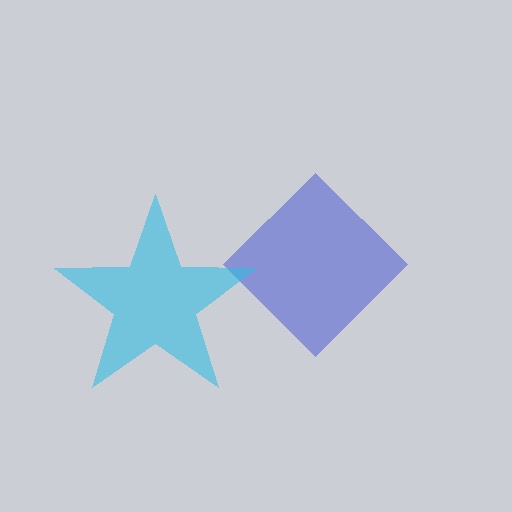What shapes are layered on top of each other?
The layered shapes are: a blue diamond, a cyan star.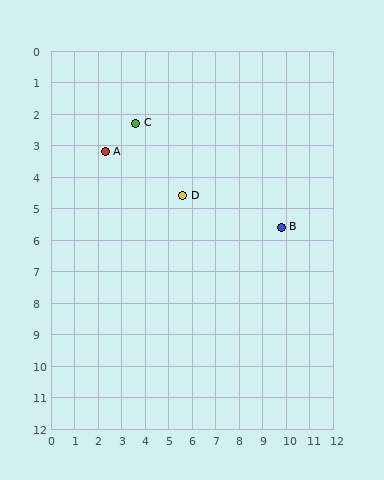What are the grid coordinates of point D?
Point D is at approximately (5.6, 4.6).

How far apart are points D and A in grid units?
Points D and A are about 3.6 grid units apart.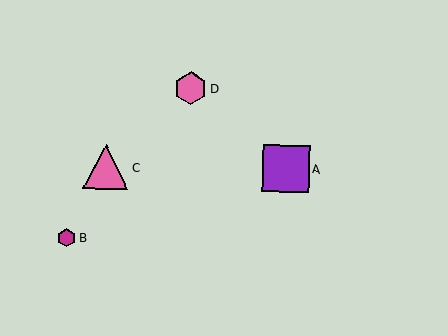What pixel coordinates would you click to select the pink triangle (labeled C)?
Click at (106, 167) to select the pink triangle C.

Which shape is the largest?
The purple square (labeled A) is the largest.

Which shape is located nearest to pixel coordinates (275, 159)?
The purple square (labeled A) at (286, 169) is nearest to that location.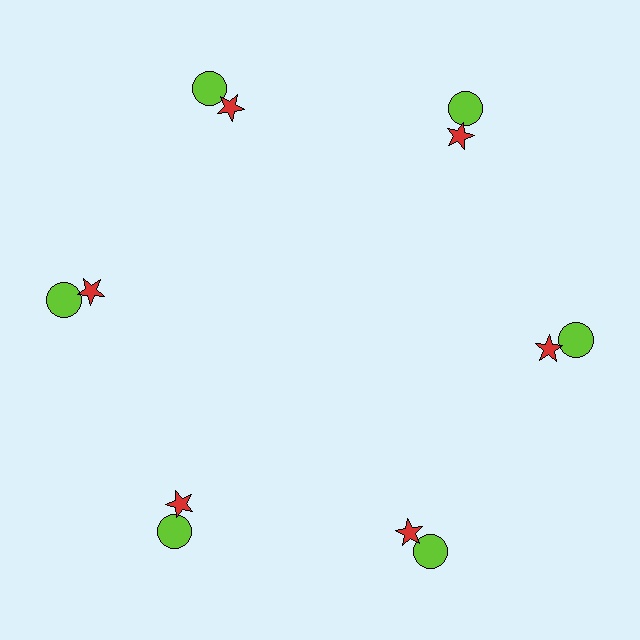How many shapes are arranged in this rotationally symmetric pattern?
There are 12 shapes, arranged in 6 groups of 2.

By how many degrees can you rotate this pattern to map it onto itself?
The pattern maps onto itself every 60 degrees of rotation.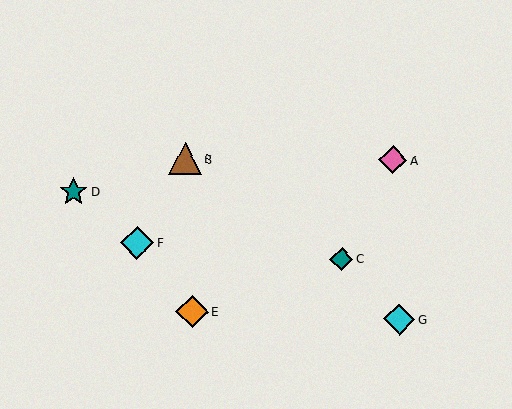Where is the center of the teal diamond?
The center of the teal diamond is at (341, 259).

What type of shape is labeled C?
Shape C is a teal diamond.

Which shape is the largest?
The cyan diamond (labeled F) is the largest.